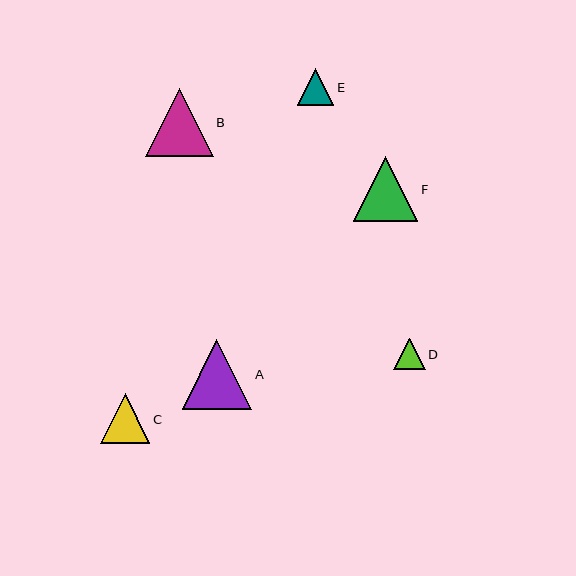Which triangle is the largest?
Triangle A is the largest with a size of approximately 70 pixels.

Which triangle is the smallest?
Triangle D is the smallest with a size of approximately 31 pixels.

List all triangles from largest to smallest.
From largest to smallest: A, B, F, C, E, D.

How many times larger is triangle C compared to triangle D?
Triangle C is approximately 1.6 times the size of triangle D.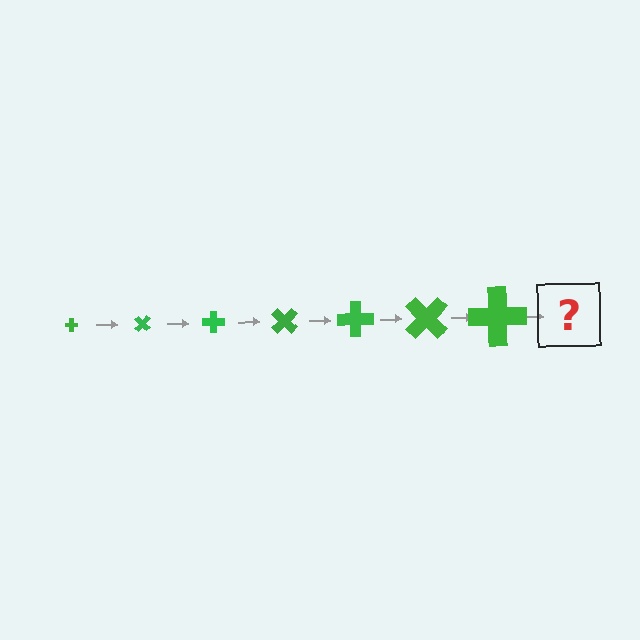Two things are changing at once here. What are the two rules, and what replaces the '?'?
The two rules are that the cross grows larger each step and it rotates 45 degrees each step. The '?' should be a cross, larger than the previous one and rotated 315 degrees from the start.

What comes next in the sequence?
The next element should be a cross, larger than the previous one and rotated 315 degrees from the start.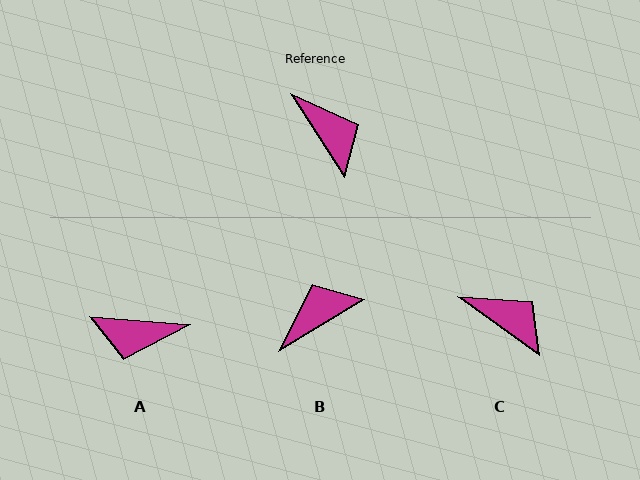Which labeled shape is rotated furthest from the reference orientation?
A, about 127 degrees away.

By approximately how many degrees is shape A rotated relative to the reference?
Approximately 127 degrees clockwise.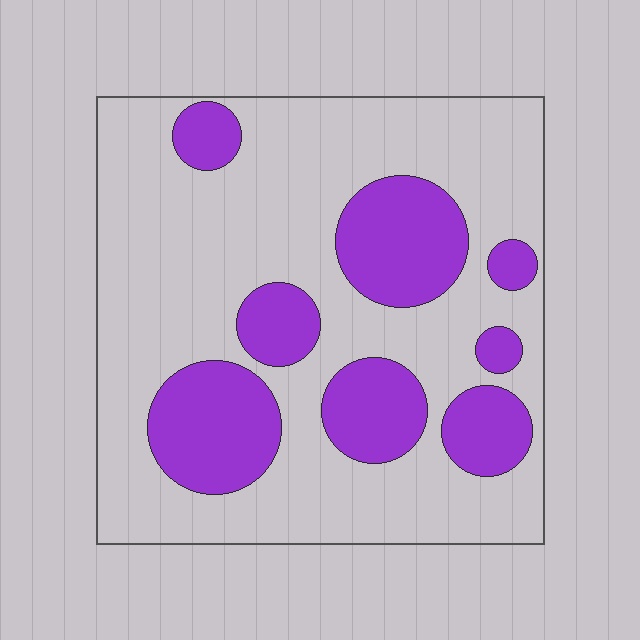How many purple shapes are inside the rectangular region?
8.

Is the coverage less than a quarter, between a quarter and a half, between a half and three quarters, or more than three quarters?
Between a quarter and a half.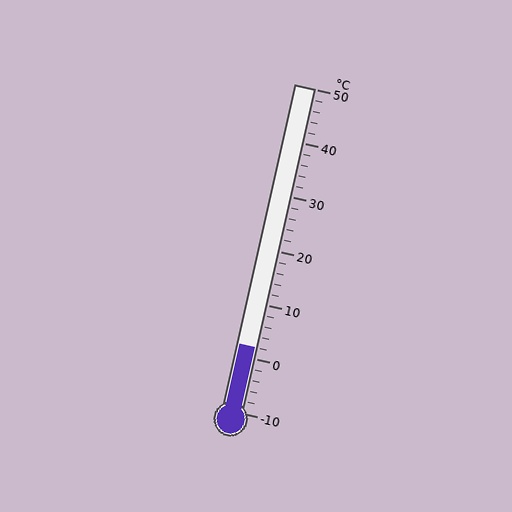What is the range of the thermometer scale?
The thermometer scale ranges from -10°C to 50°C.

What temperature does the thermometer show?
The thermometer shows approximately 2°C.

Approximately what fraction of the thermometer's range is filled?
The thermometer is filled to approximately 20% of its range.